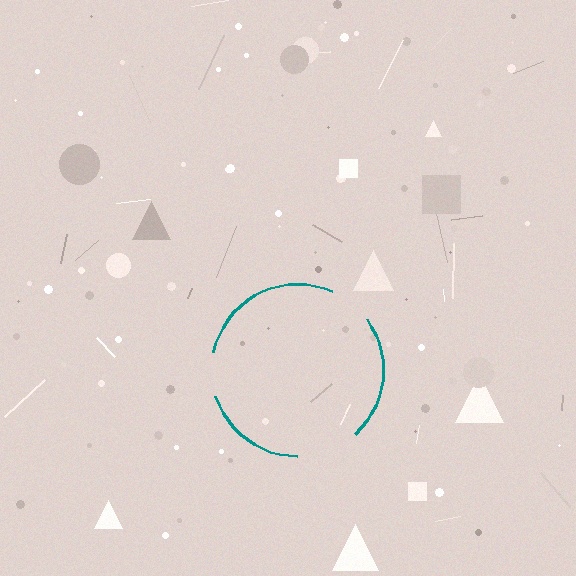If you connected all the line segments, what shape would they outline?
They would outline a circle.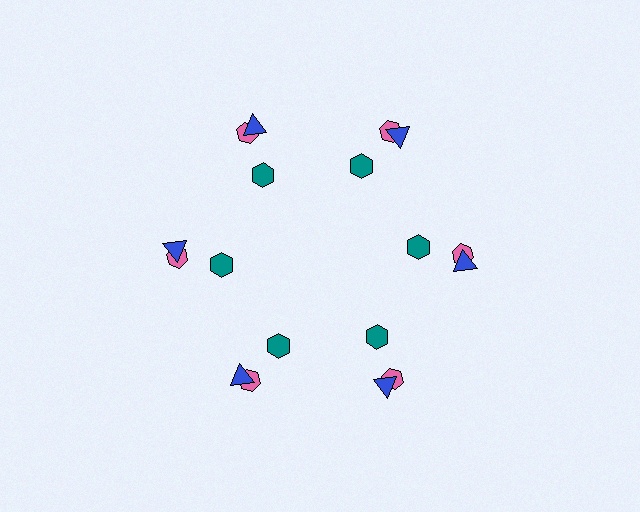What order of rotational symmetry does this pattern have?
This pattern has 6-fold rotational symmetry.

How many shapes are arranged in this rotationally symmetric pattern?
There are 18 shapes, arranged in 6 groups of 3.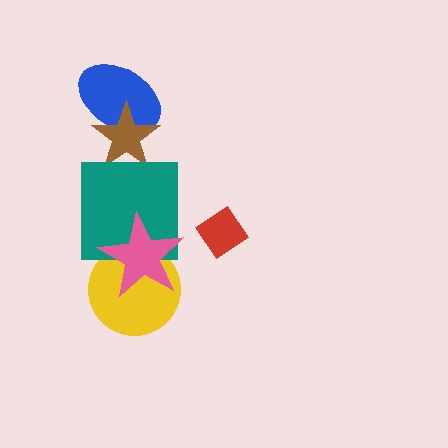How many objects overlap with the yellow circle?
2 objects overlap with the yellow circle.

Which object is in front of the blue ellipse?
The brown star is in front of the blue ellipse.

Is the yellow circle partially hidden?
Yes, it is partially covered by another shape.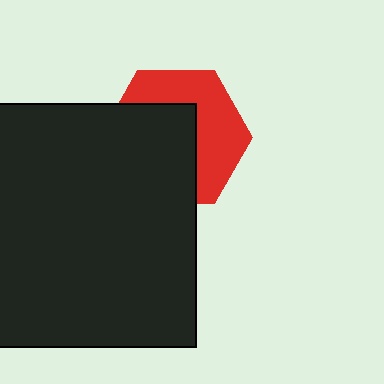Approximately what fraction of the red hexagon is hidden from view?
Roughly 53% of the red hexagon is hidden behind the black square.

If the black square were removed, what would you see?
You would see the complete red hexagon.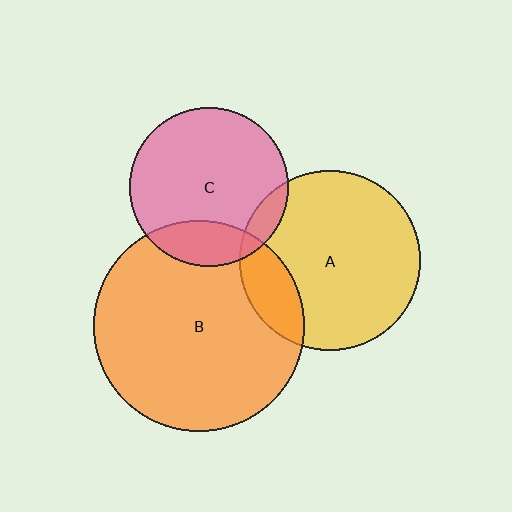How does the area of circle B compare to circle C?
Approximately 1.8 times.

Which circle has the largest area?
Circle B (orange).